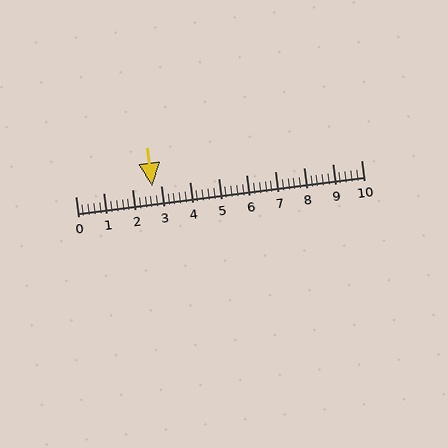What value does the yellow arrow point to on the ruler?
The yellow arrow points to approximately 2.7.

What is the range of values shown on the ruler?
The ruler shows values from 0 to 10.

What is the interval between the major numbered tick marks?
The major tick marks are spaced 1 units apart.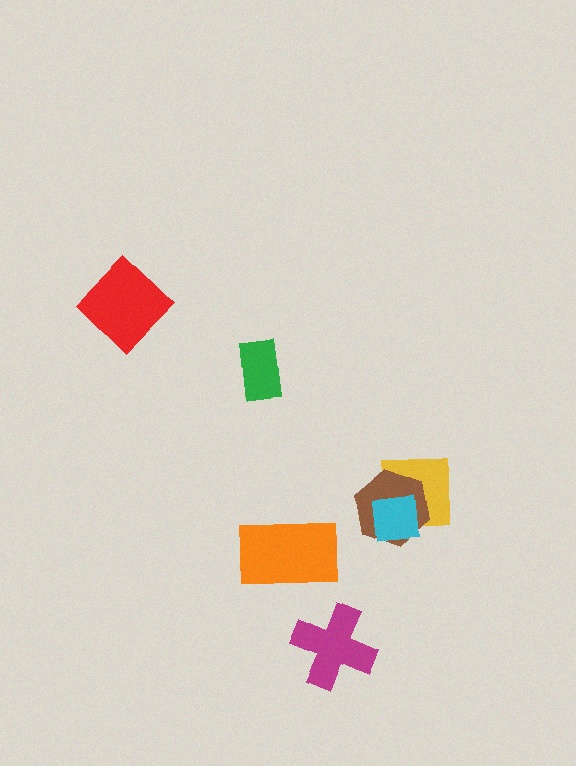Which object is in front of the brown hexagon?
The cyan square is in front of the brown hexagon.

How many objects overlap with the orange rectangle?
0 objects overlap with the orange rectangle.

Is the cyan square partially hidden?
No, no other shape covers it.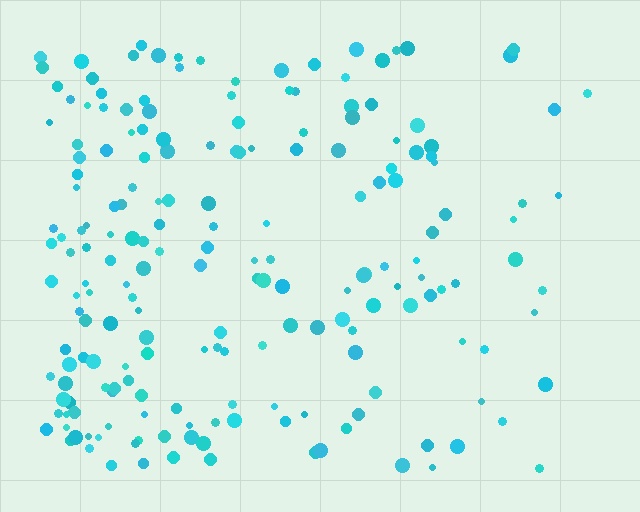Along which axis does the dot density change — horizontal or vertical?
Horizontal.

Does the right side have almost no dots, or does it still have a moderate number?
Still a moderate number, just noticeably fewer than the left.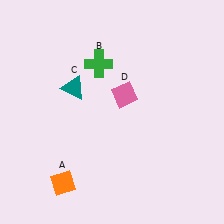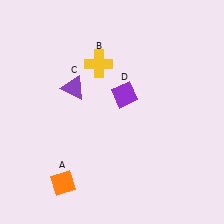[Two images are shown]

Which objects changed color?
B changed from green to yellow. C changed from teal to purple. D changed from pink to purple.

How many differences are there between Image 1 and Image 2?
There are 3 differences between the two images.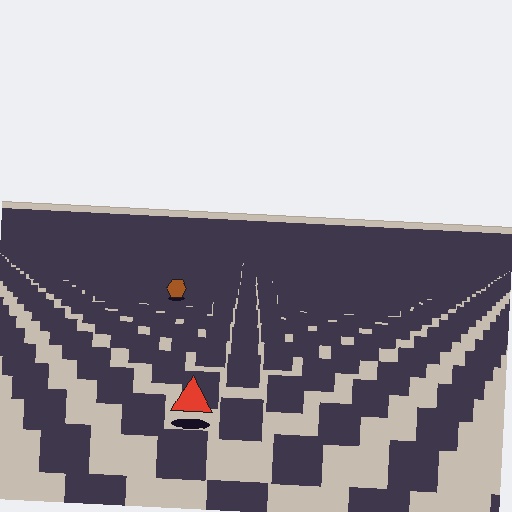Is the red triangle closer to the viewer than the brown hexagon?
Yes. The red triangle is closer — you can tell from the texture gradient: the ground texture is coarser near it.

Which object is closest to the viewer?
The red triangle is closest. The texture marks near it are larger and more spread out.